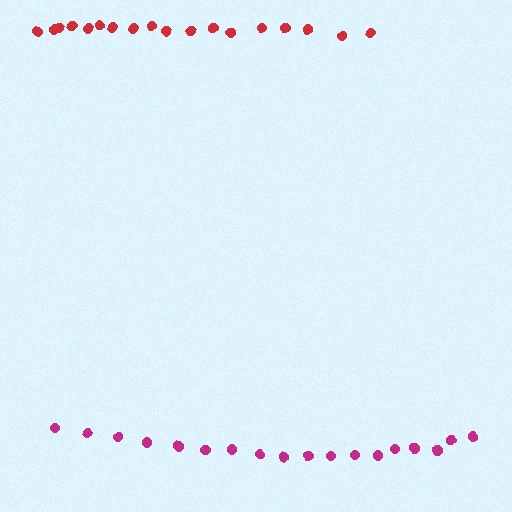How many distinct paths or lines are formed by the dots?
There are 2 distinct paths.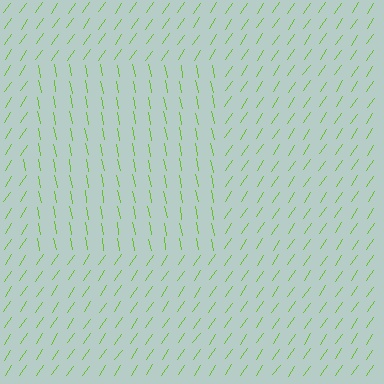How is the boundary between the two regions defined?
The boundary is defined purely by a change in line orientation (approximately 45 degrees difference). All lines are the same color and thickness.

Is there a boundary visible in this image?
Yes, there is a texture boundary formed by a change in line orientation.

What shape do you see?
I see a rectangle.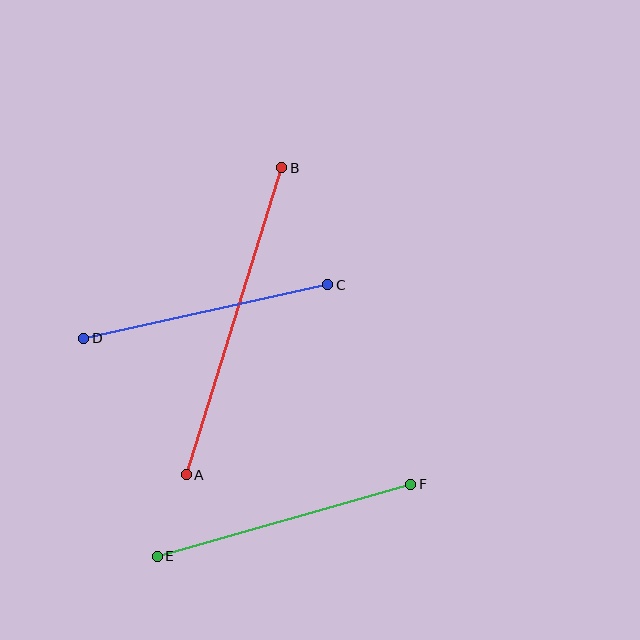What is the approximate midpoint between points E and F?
The midpoint is at approximately (284, 520) pixels.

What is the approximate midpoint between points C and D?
The midpoint is at approximately (206, 312) pixels.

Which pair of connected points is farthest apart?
Points A and B are farthest apart.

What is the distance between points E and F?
The distance is approximately 264 pixels.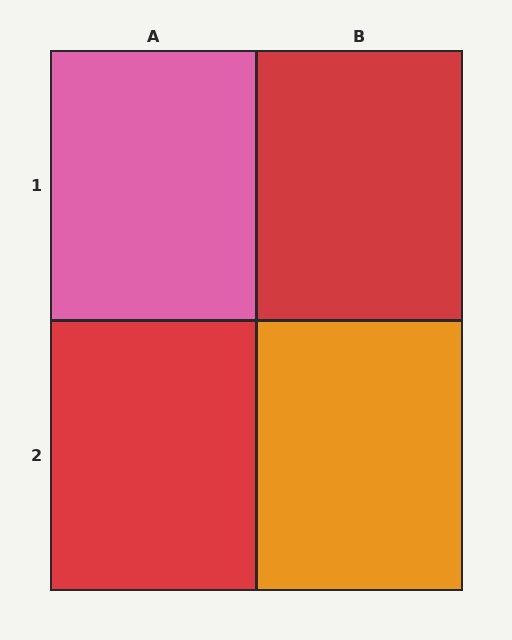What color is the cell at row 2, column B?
Orange.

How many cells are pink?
1 cell is pink.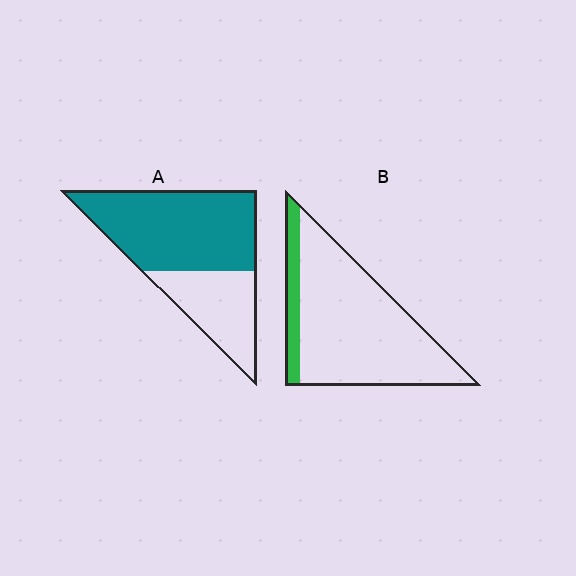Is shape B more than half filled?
No.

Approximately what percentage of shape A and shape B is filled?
A is approximately 65% and B is approximately 15%.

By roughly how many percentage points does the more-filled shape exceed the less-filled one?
By roughly 50 percentage points (A over B).